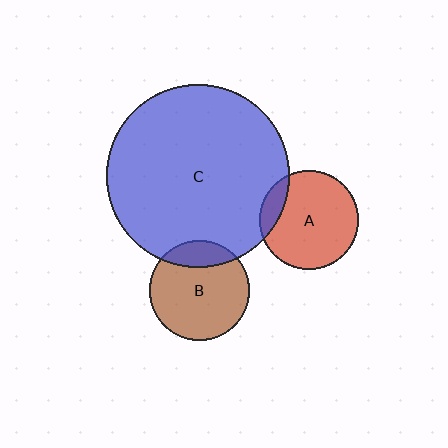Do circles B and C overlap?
Yes.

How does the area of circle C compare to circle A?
Approximately 3.4 times.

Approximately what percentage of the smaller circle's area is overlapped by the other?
Approximately 20%.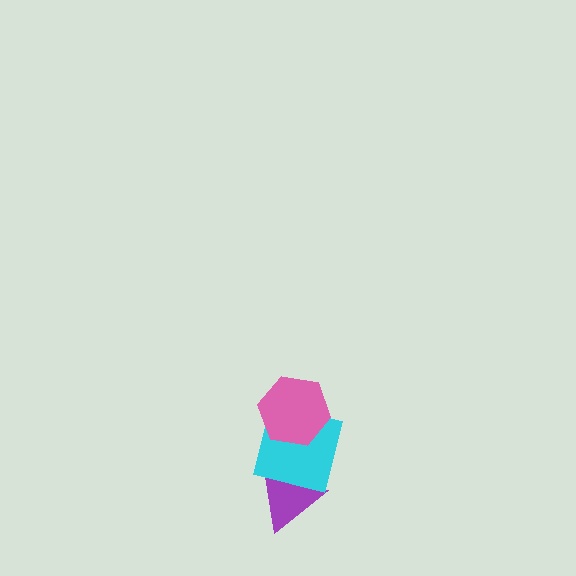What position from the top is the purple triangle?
The purple triangle is 3rd from the top.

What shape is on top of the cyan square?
The pink hexagon is on top of the cyan square.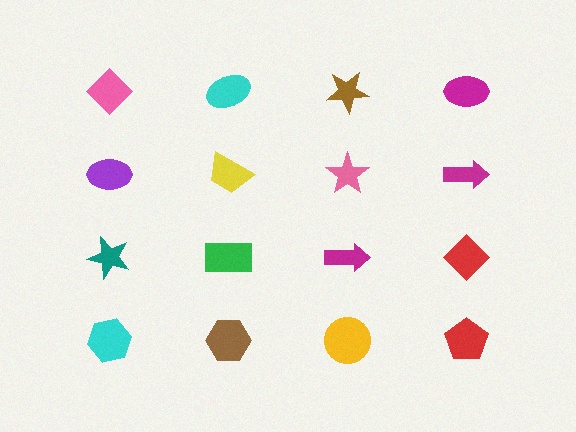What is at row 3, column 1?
A teal star.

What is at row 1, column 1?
A pink diamond.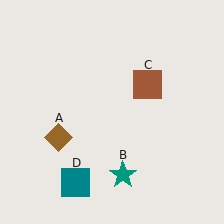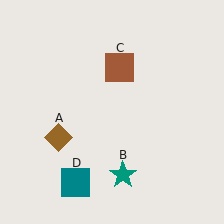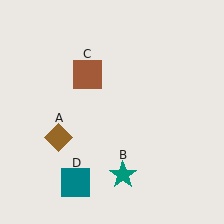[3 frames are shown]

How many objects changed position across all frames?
1 object changed position: brown square (object C).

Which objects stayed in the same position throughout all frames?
Brown diamond (object A) and teal star (object B) and teal square (object D) remained stationary.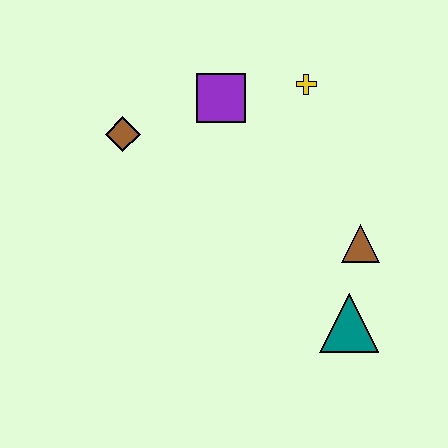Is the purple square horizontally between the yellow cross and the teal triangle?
No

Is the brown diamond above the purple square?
No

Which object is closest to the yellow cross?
The purple square is closest to the yellow cross.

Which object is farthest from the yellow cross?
The teal triangle is farthest from the yellow cross.